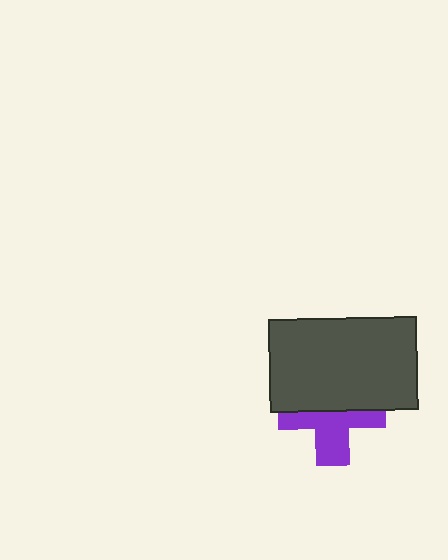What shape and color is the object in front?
The object in front is a dark gray rectangle.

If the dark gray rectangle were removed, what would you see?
You would see the complete purple cross.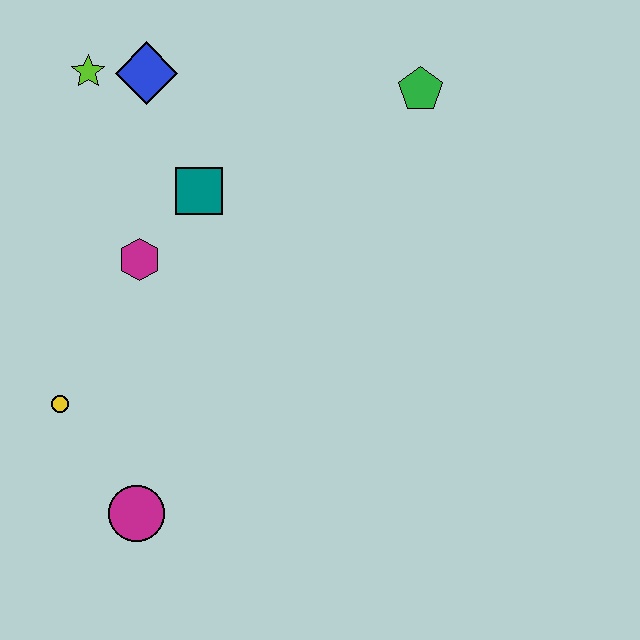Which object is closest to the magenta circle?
The yellow circle is closest to the magenta circle.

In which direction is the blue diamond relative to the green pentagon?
The blue diamond is to the left of the green pentagon.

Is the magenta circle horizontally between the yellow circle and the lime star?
No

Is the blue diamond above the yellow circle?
Yes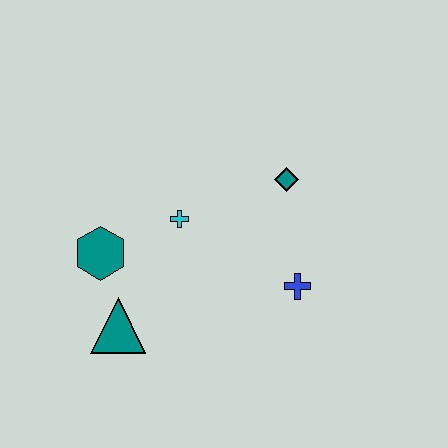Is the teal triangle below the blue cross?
Yes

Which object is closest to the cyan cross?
The teal hexagon is closest to the cyan cross.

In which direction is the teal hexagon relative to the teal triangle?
The teal hexagon is above the teal triangle.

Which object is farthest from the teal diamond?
The teal triangle is farthest from the teal diamond.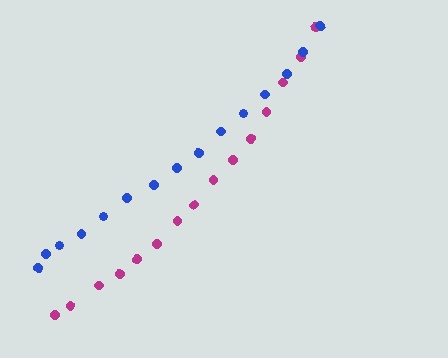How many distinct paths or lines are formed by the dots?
There are 2 distinct paths.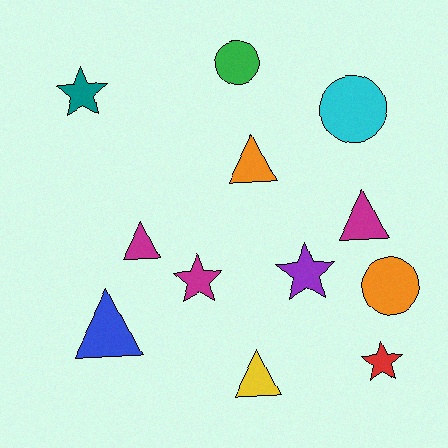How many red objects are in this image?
There is 1 red object.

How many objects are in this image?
There are 12 objects.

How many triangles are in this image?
There are 5 triangles.